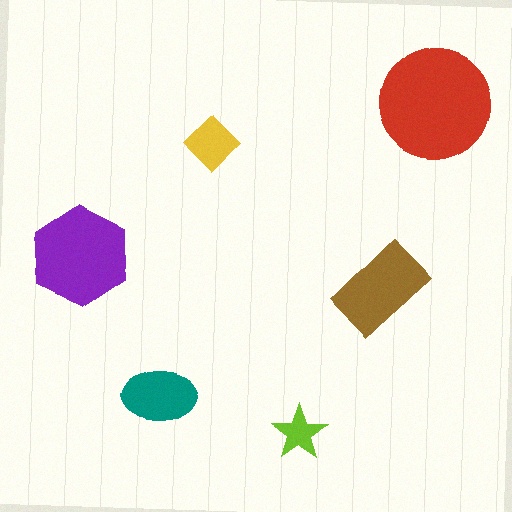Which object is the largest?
The red circle.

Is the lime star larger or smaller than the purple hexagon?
Smaller.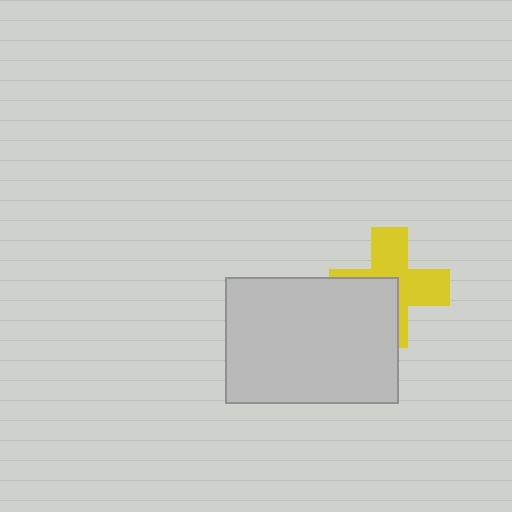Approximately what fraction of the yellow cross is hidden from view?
Roughly 43% of the yellow cross is hidden behind the light gray rectangle.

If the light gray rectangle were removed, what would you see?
You would see the complete yellow cross.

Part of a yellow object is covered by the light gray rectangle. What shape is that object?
It is a cross.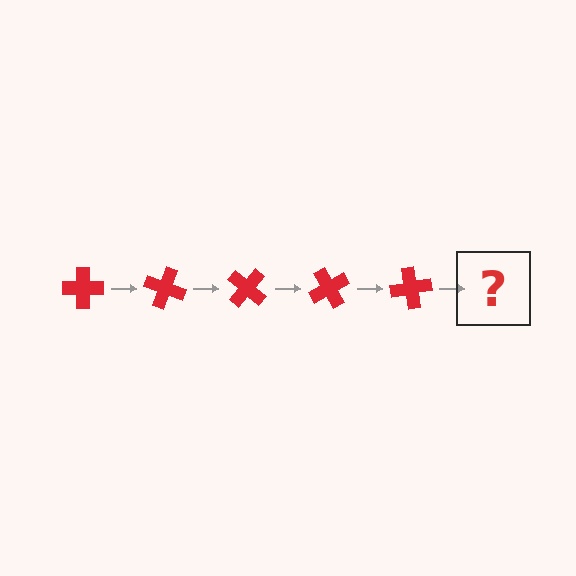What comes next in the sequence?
The next element should be a red cross rotated 100 degrees.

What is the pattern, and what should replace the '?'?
The pattern is that the cross rotates 20 degrees each step. The '?' should be a red cross rotated 100 degrees.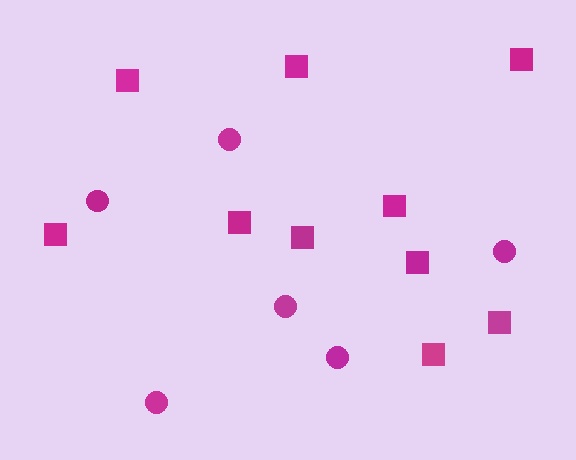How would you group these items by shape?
There are 2 groups: one group of squares (10) and one group of circles (6).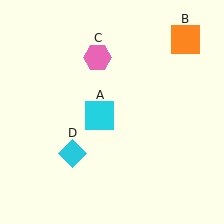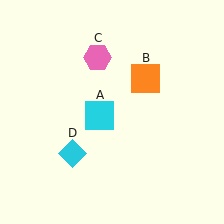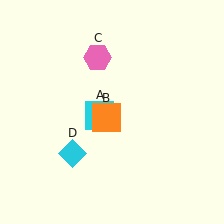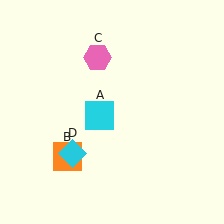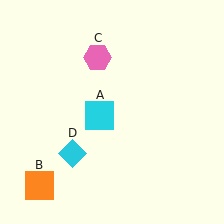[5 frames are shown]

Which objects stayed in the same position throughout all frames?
Cyan square (object A) and pink hexagon (object C) and cyan diamond (object D) remained stationary.